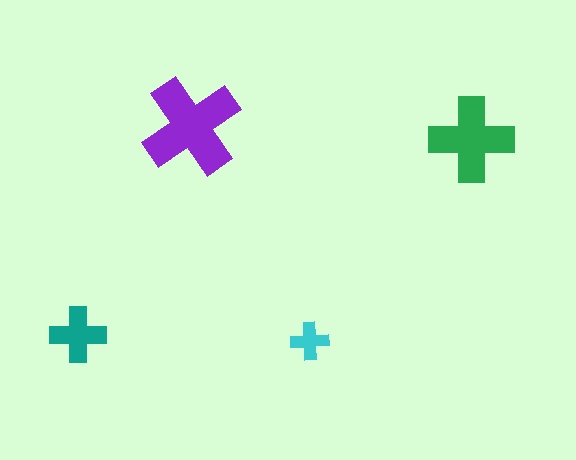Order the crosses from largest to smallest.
the purple one, the green one, the teal one, the cyan one.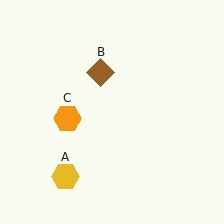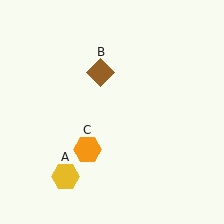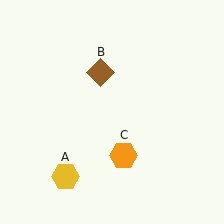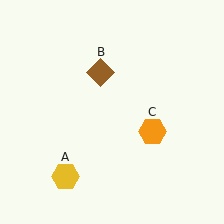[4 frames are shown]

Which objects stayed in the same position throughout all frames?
Yellow hexagon (object A) and brown diamond (object B) remained stationary.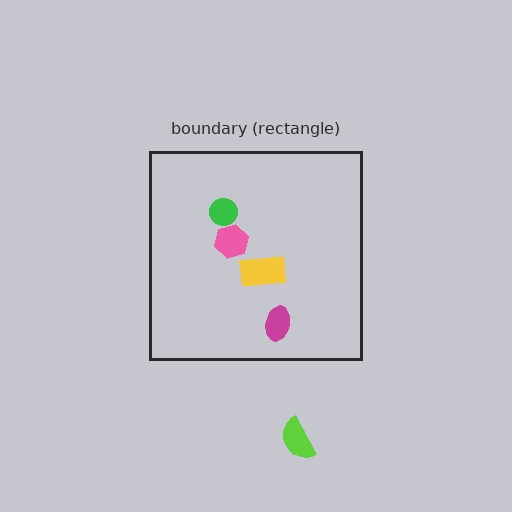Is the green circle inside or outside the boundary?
Inside.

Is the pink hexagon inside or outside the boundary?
Inside.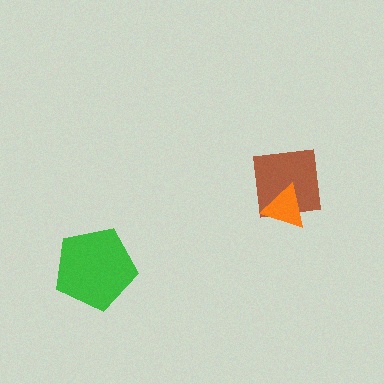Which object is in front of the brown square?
The orange triangle is in front of the brown square.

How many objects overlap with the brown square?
1 object overlaps with the brown square.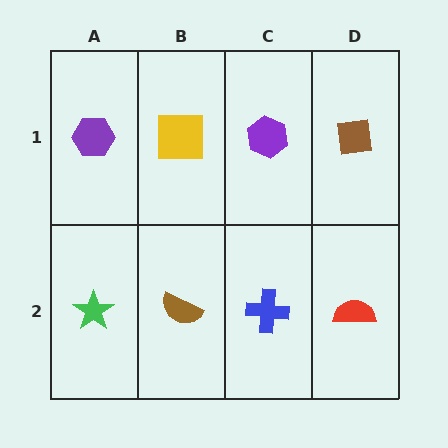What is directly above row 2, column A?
A purple hexagon.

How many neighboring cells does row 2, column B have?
3.